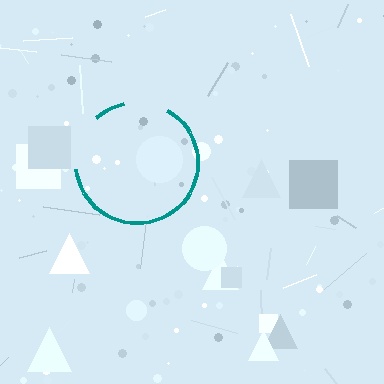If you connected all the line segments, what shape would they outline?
They would outline a circle.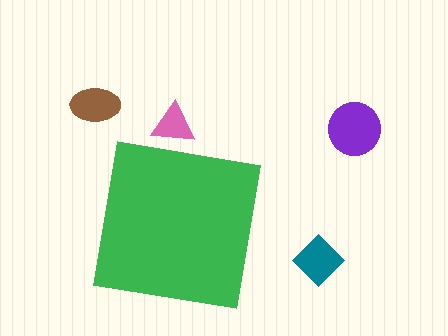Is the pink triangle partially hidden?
Yes, the pink triangle is partially hidden behind the green square.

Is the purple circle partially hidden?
No, the purple circle is fully visible.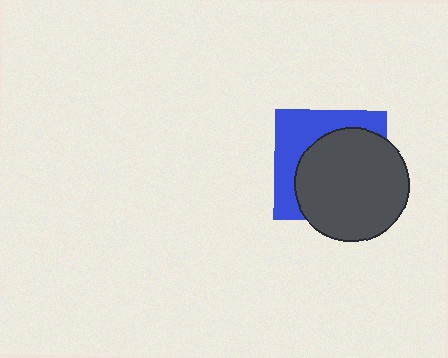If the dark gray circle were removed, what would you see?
You would see the complete blue square.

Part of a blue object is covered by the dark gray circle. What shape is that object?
It is a square.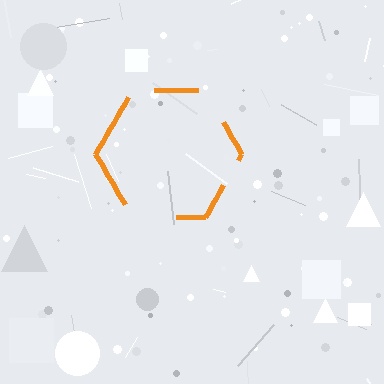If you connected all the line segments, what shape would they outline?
They would outline a hexagon.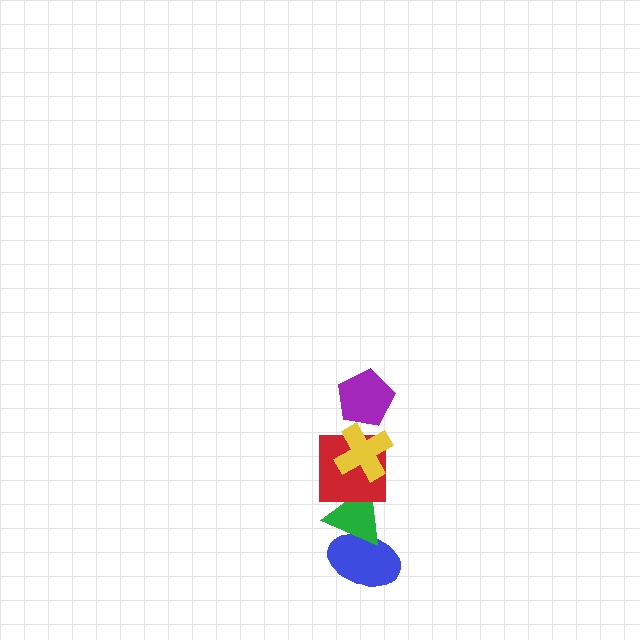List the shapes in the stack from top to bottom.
From top to bottom: the purple pentagon, the yellow cross, the red square, the green triangle, the blue ellipse.